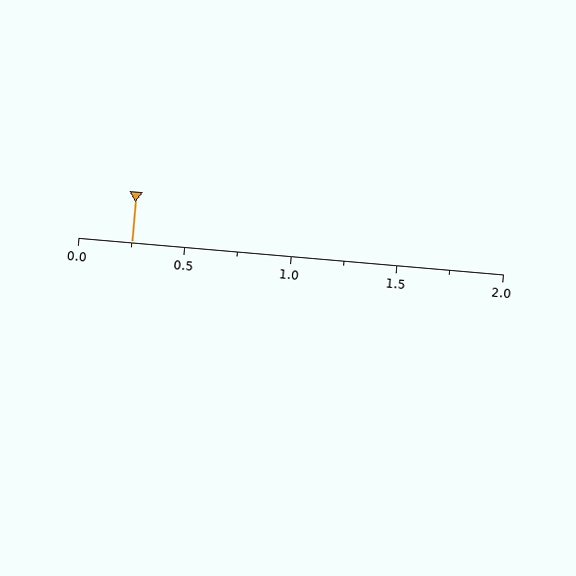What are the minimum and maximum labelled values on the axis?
The axis runs from 0.0 to 2.0.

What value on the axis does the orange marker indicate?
The marker indicates approximately 0.25.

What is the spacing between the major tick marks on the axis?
The major ticks are spaced 0.5 apart.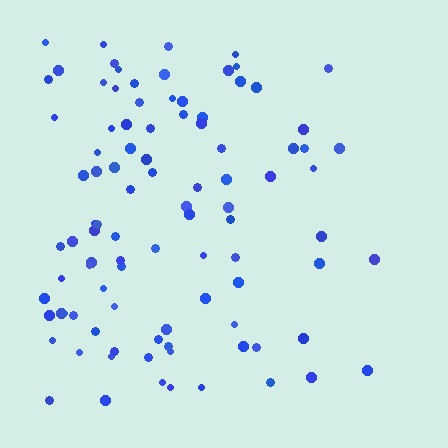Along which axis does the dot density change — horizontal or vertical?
Horizontal.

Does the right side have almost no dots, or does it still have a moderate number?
Still a moderate number, just noticeably fewer than the left.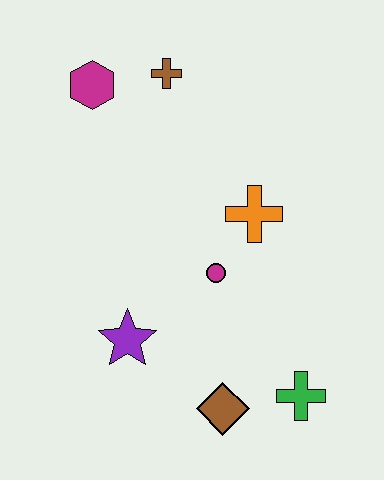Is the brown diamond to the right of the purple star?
Yes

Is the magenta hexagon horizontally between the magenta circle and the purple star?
No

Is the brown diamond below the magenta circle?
Yes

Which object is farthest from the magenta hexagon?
The green cross is farthest from the magenta hexagon.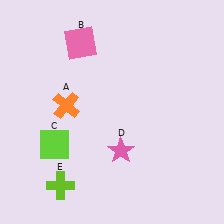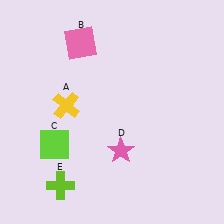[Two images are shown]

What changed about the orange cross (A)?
In Image 1, A is orange. In Image 2, it changed to yellow.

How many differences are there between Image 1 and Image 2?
There is 1 difference between the two images.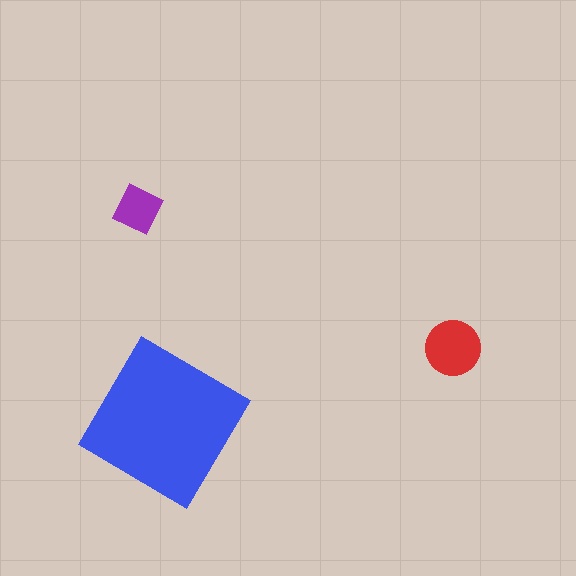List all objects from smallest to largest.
The purple diamond, the red circle, the blue diamond.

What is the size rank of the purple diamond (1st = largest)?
3rd.